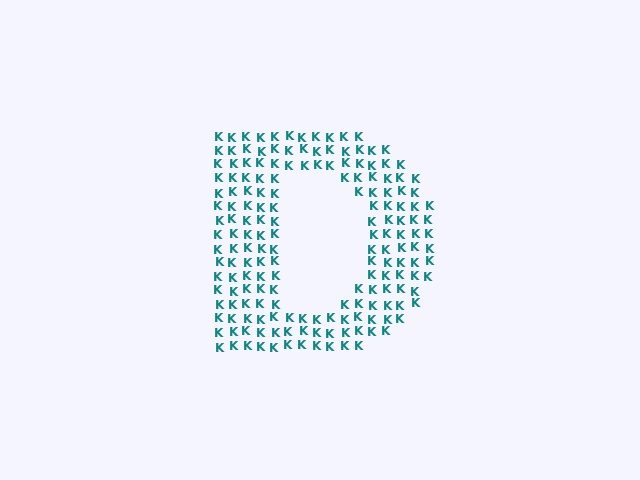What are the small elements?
The small elements are letter K's.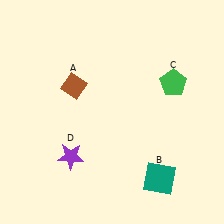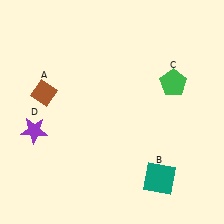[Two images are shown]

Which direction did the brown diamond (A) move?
The brown diamond (A) moved left.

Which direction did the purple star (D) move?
The purple star (D) moved left.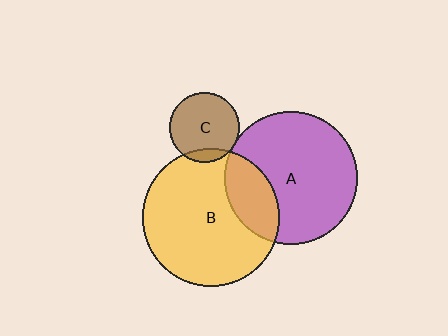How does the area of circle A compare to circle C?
Approximately 3.7 times.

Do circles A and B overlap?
Yes.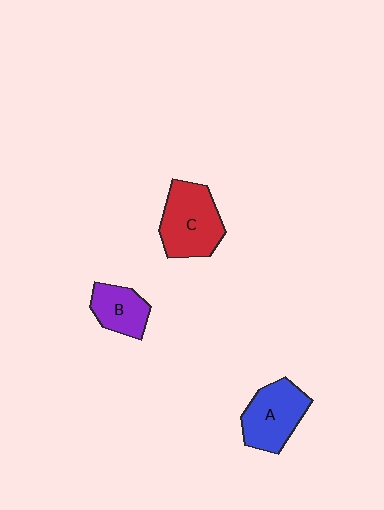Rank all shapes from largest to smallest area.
From largest to smallest: C (red), A (blue), B (purple).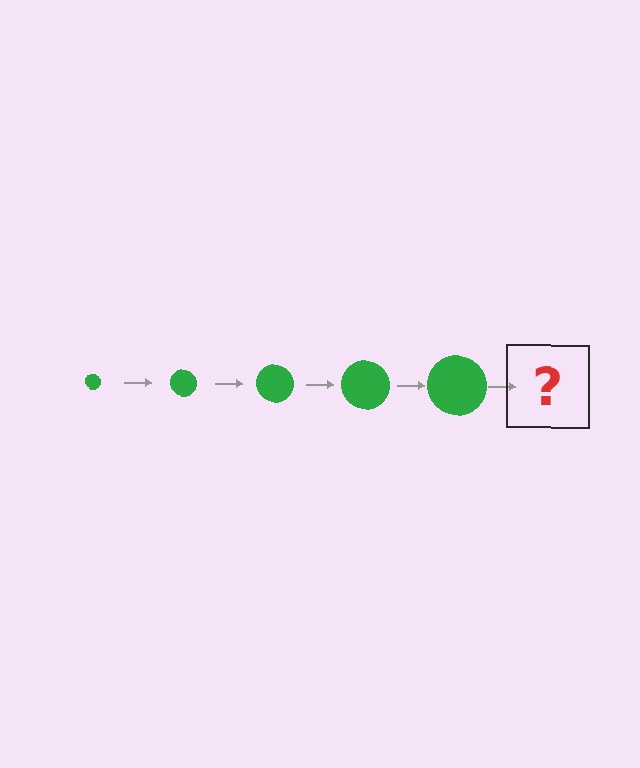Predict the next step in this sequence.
The next step is a green circle, larger than the previous one.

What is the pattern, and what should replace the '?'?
The pattern is that the circle gets progressively larger each step. The '?' should be a green circle, larger than the previous one.